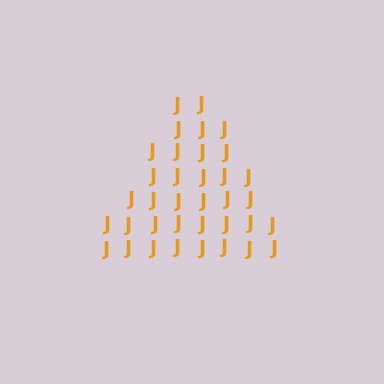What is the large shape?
The large shape is a triangle.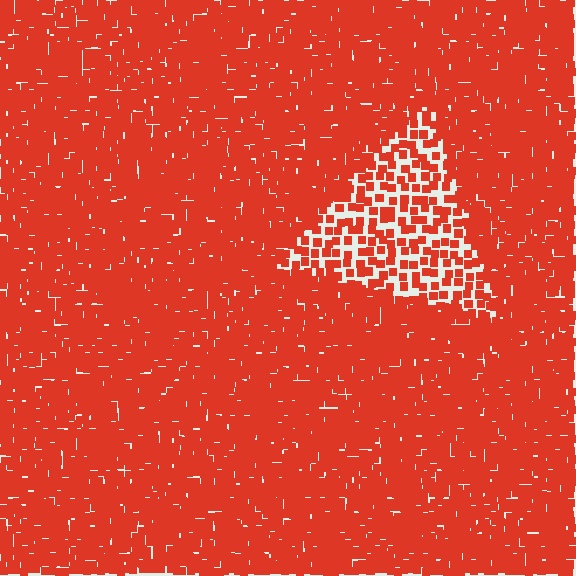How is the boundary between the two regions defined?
The boundary is defined by a change in element density (approximately 2.4x ratio). All elements are the same color, size, and shape.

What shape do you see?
I see a triangle.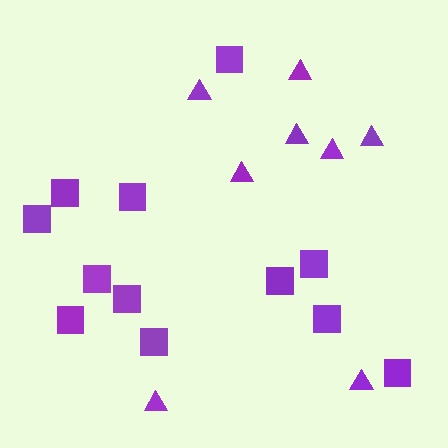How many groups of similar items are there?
There are 2 groups: one group of squares (12) and one group of triangles (8).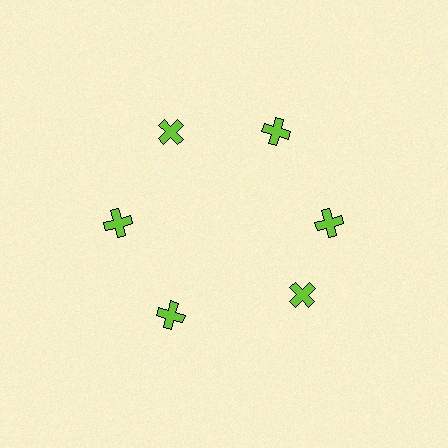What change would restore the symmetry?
The symmetry would be restored by rotating it back into even spacing with its neighbors so that all 6 crosses sit at equal angles and equal distance from the center.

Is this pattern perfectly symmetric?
No. The 6 lime crosses are arranged in a ring, but one element near the 5 o'clock position is rotated out of alignment along the ring, breaking the 6-fold rotational symmetry.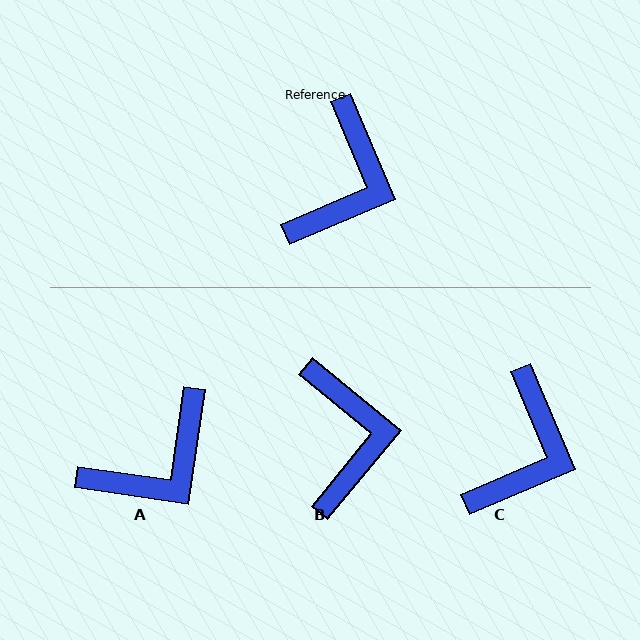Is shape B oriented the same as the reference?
No, it is off by about 28 degrees.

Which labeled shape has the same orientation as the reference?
C.